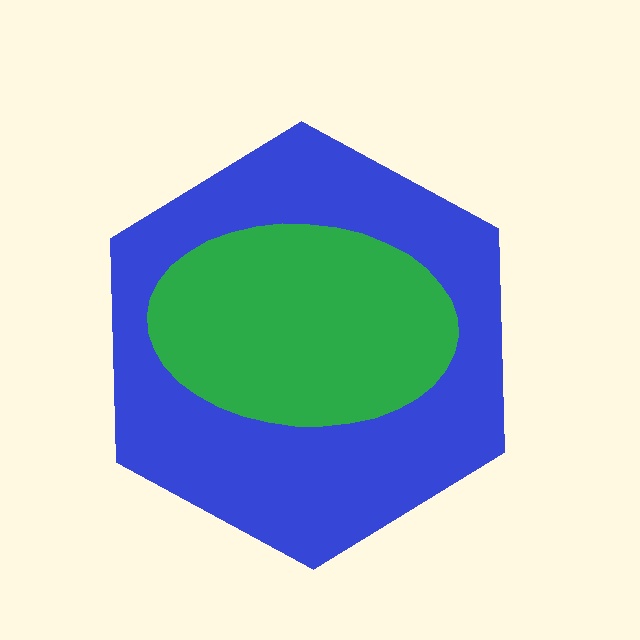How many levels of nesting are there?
2.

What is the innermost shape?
The green ellipse.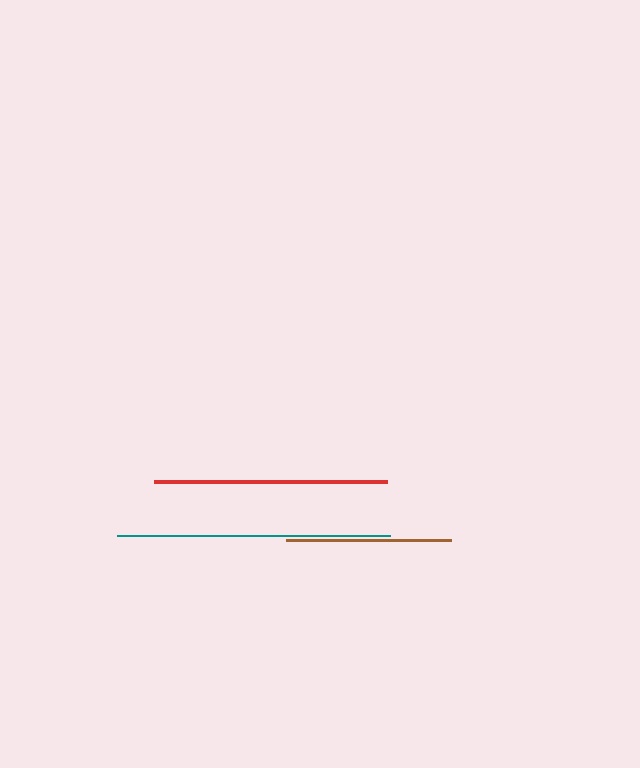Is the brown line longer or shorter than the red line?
The red line is longer than the brown line.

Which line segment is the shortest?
The brown line is the shortest at approximately 165 pixels.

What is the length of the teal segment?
The teal segment is approximately 273 pixels long.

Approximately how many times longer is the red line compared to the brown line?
The red line is approximately 1.4 times the length of the brown line.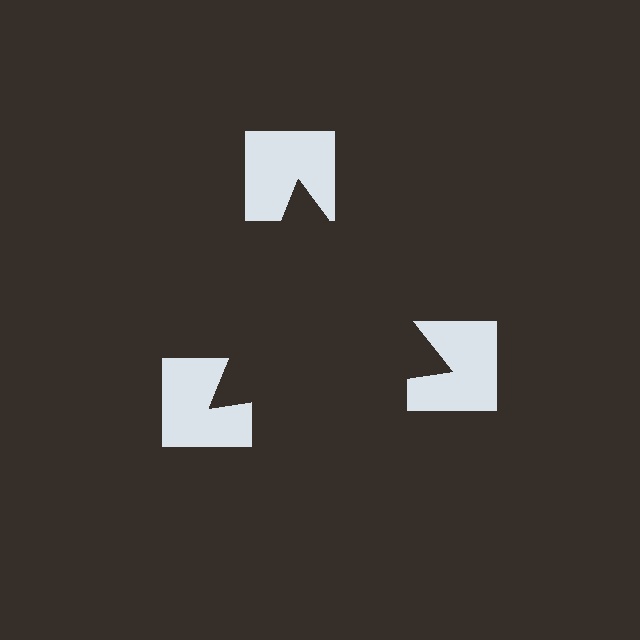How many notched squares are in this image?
There are 3 — one at each vertex of the illusory triangle.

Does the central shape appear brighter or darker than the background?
It typically appears slightly darker than the background, even though no actual brightness change is drawn.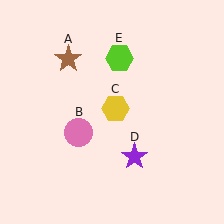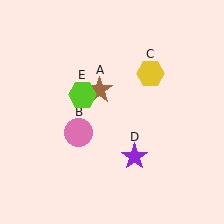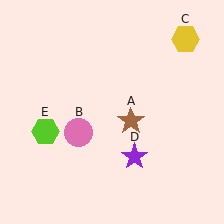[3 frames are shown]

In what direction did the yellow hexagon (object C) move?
The yellow hexagon (object C) moved up and to the right.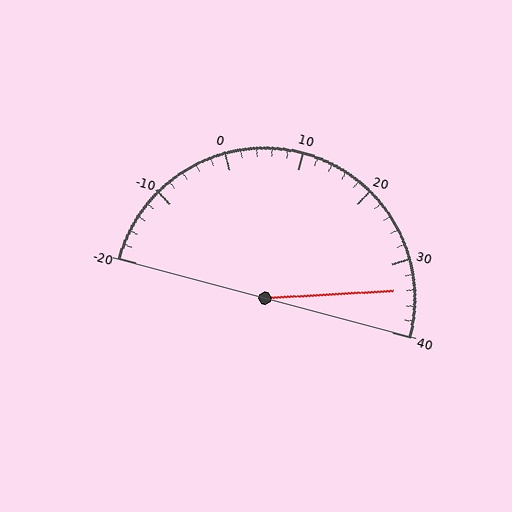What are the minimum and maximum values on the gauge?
The gauge ranges from -20 to 40.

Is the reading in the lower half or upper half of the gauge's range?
The reading is in the upper half of the range (-20 to 40).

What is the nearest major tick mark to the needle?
The nearest major tick mark is 30.